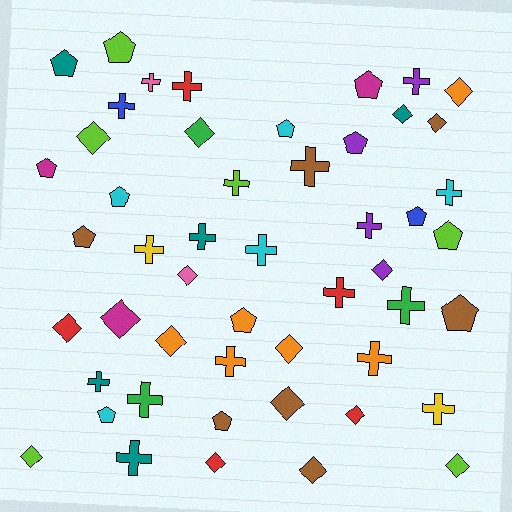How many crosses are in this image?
There are 19 crosses.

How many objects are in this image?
There are 50 objects.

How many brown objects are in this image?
There are 7 brown objects.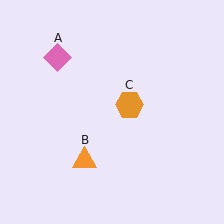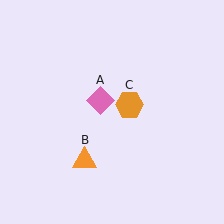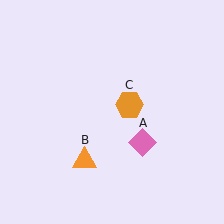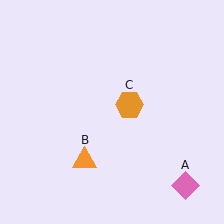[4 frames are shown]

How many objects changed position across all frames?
1 object changed position: pink diamond (object A).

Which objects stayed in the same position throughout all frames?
Orange triangle (object B) and orange hexagon (object C) remained stationary.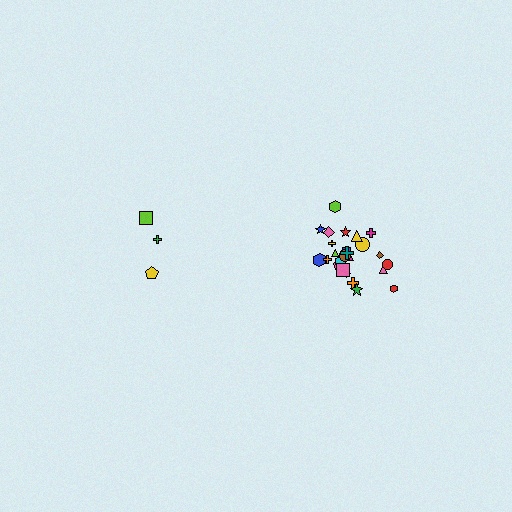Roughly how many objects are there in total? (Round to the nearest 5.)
Roughly 30 objects in total.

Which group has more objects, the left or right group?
The right group.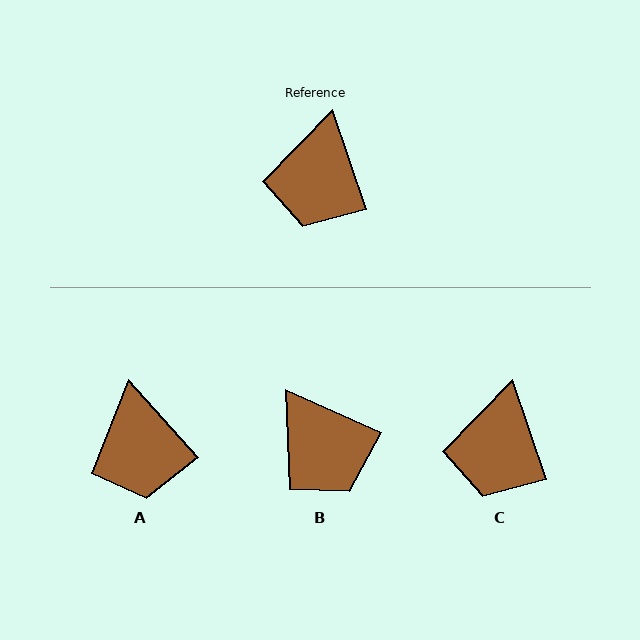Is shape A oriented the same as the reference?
No, it is off by about 23 degrees.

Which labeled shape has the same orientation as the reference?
C.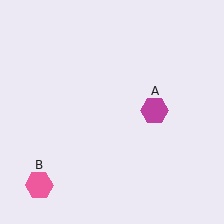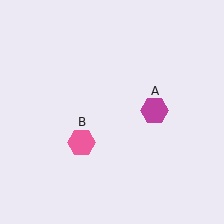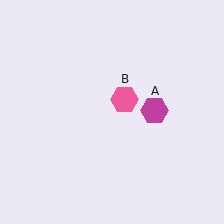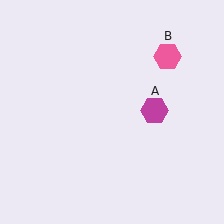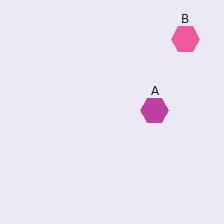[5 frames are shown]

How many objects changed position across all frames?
1 object changed position: pink hexagon (object B).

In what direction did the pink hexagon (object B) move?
The pink hexagon (object B) moved up and to the right.